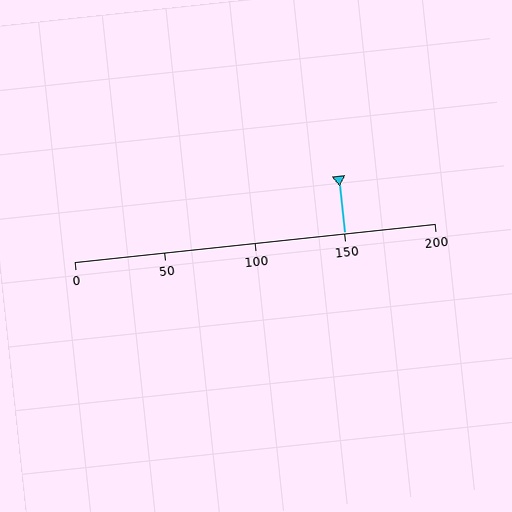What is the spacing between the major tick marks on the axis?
The major ticks are spaced 50 apart.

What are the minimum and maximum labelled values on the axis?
The axis runs from 0 to 200.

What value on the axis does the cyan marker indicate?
The marker indicates approximately 150.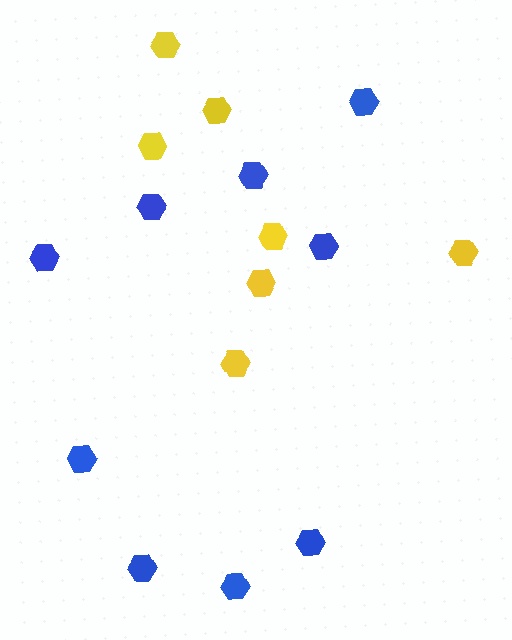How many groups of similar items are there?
There are 2 groups: one group of yellow hexagons (7) and one group of blue hexagons (9).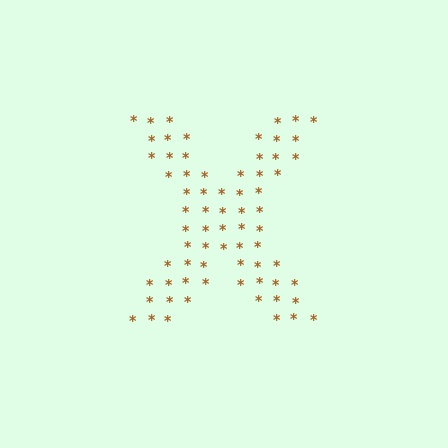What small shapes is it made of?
It is made of small asterisks.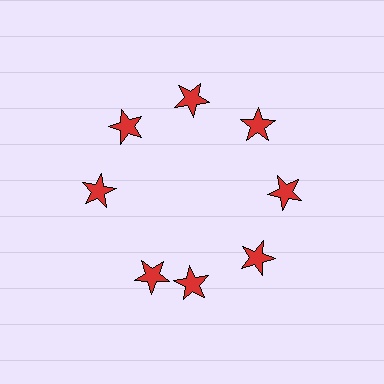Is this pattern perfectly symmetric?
No. The 8 red stars are arranged in a ring, but one element near the 8 o'clock position is rotated out of alignment along the ring, breaking the 8-fold rotational symmetry.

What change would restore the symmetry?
The symmetry would be restored by rotating it back into even spacing with its neighbors so that all 8 stars sit at equal angles and equal distance from the center.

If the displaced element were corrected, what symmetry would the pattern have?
It would have 8-fold rotational symmetry — the pattern would map onto itself every 45 degrees.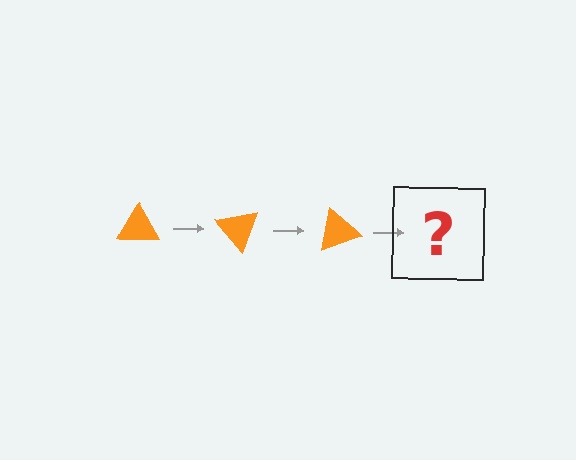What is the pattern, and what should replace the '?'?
The pattern is that the triangle rotates 50 degrees each step. The '?' should be an orange triangle rotated 150 degrees.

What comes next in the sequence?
The next element should be an orange triangle rotated 150 degrees.